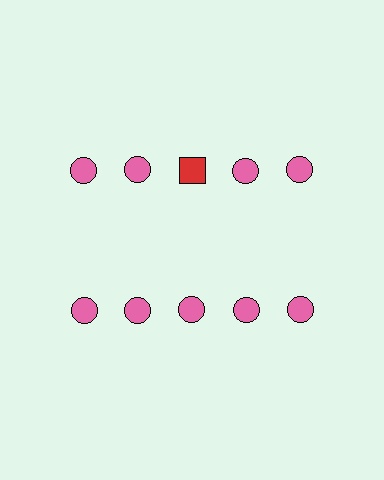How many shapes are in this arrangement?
There are 10 shapes arranged in a grid pattern.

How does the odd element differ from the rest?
It differs in both color (red instead of pink) and shape (square instead of circle).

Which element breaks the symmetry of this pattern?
The red square in the top row, center column breaks the symmetry. All other shapes are pink circles.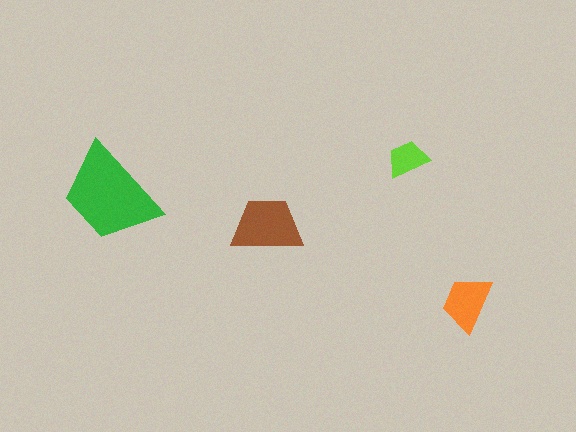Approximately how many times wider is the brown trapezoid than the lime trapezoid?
About 1.5 times wider.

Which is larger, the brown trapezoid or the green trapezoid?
The green one.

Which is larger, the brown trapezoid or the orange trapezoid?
The brown one.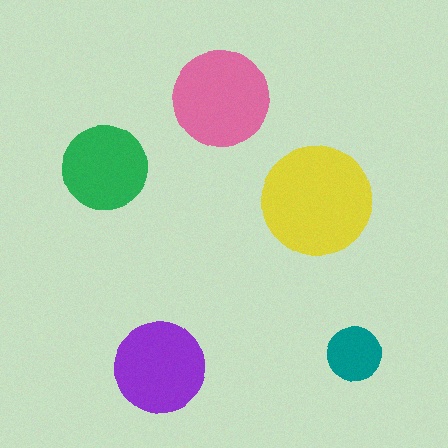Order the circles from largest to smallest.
the yellow one, the pink one, the purple one, the green one, the teal one.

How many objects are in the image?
There are 5 objects in the image.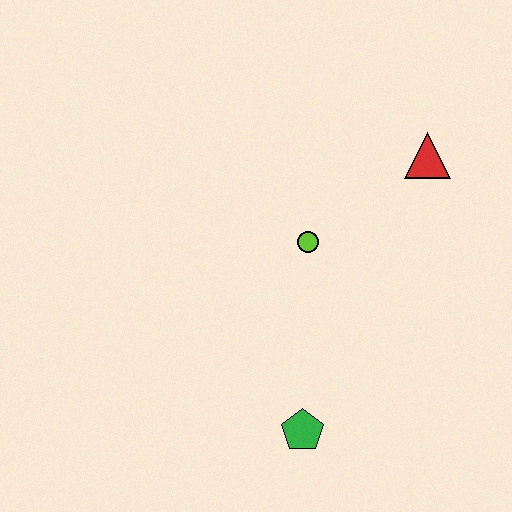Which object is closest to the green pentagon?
The lime circle is closest to the green pentagon.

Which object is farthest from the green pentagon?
The red triangle is farthest from the green pentagon.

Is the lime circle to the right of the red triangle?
No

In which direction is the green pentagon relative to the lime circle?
The green pentagon is below the lime circle.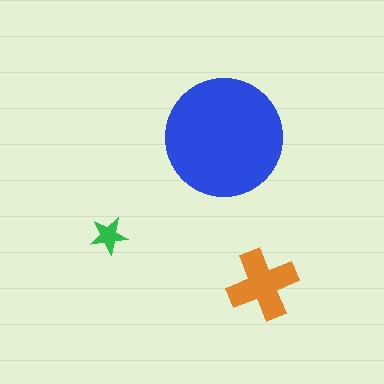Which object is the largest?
The blue circle.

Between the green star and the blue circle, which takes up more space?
The blue circle.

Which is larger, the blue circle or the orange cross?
The blue circle.